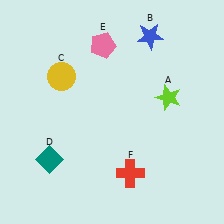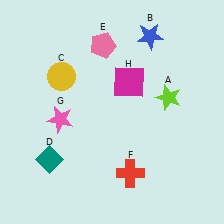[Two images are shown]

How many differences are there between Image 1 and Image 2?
There are 2 differences between the two images.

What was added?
A pink star (G), a magenta square (H) were added in Image 2.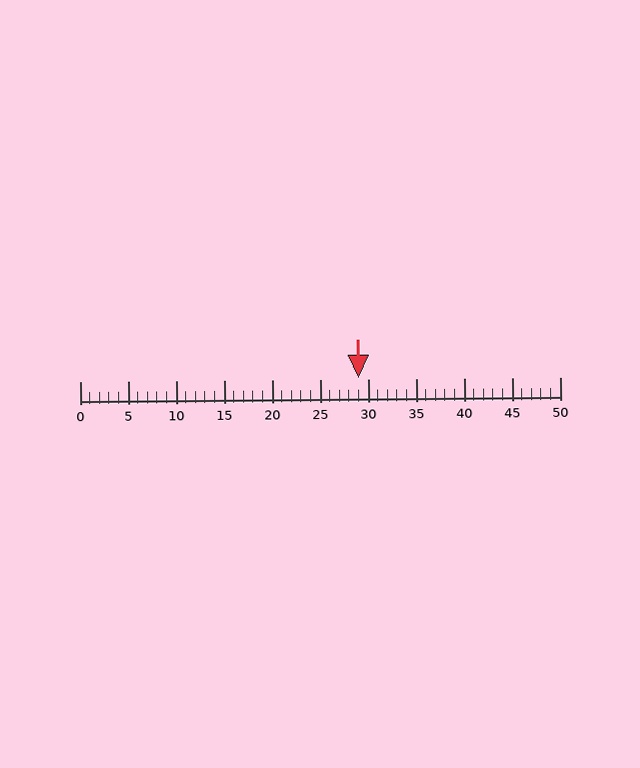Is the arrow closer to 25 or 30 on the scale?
The arrow is closer to 30.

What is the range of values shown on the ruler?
The ruler shows values from 0 to 50.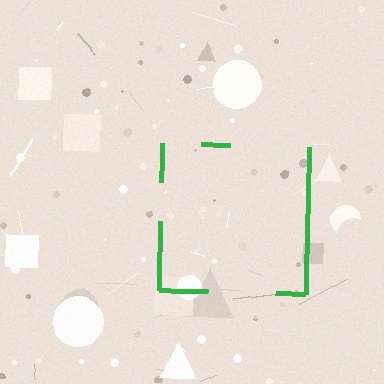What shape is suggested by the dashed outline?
The dashed outline suggests a square.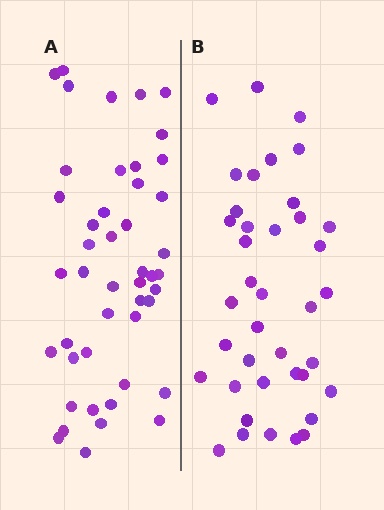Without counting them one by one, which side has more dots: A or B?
Region A (the left region) has more dots.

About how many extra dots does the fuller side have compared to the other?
Region A has roughly 8 or so more dots than region B.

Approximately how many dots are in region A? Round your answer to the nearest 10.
About 50 dots. (The exact count is 46, which rounds to 50.)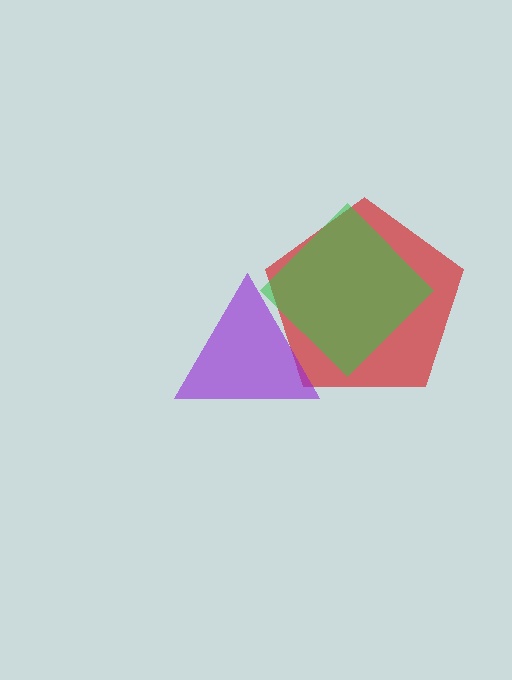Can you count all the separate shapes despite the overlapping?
Yes, there are 3 separate shapes.